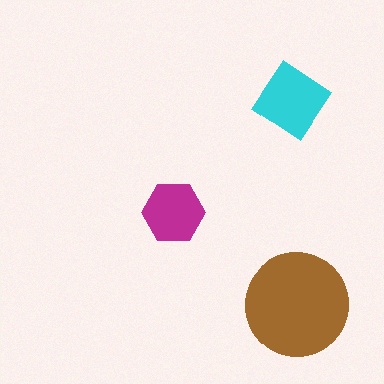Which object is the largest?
The brown circle.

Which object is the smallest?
The magenta hexagon.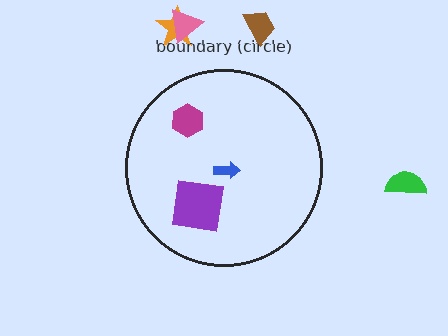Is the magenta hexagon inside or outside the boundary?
Inside.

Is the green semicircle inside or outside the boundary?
Outside.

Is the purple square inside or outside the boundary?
Inside.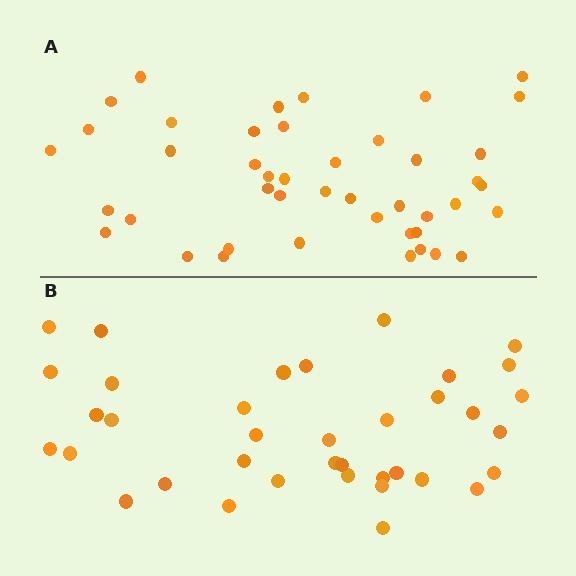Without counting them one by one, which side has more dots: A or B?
Region A (the top region) has more dots.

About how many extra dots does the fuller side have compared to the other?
Region A has roughly 8 or so more dots than region B.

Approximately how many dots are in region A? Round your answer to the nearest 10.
About 40 dots. (The exact count is 44, which rounds to 40.)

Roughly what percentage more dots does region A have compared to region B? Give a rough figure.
About 20% more.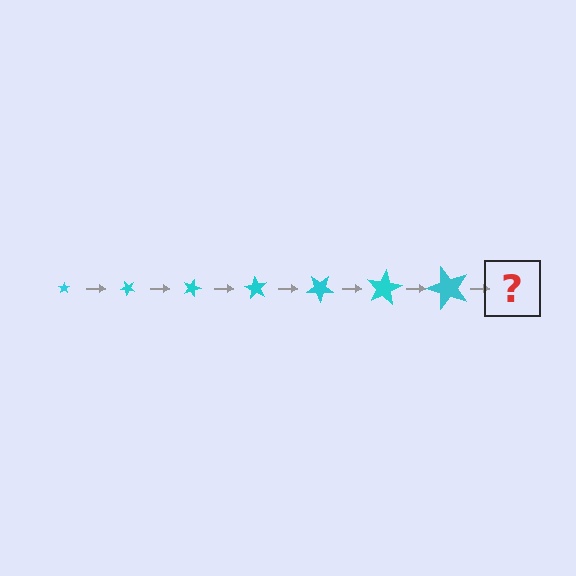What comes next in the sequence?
The next element should be a star, larger than the previous one and rotated 315 degrees from the start.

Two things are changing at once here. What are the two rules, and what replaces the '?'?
The two rules are that the star grows larger each step and it rotates 45 degrees each step. The '?' should be a star, larger than the previous one and rotated 315 degrees from the start.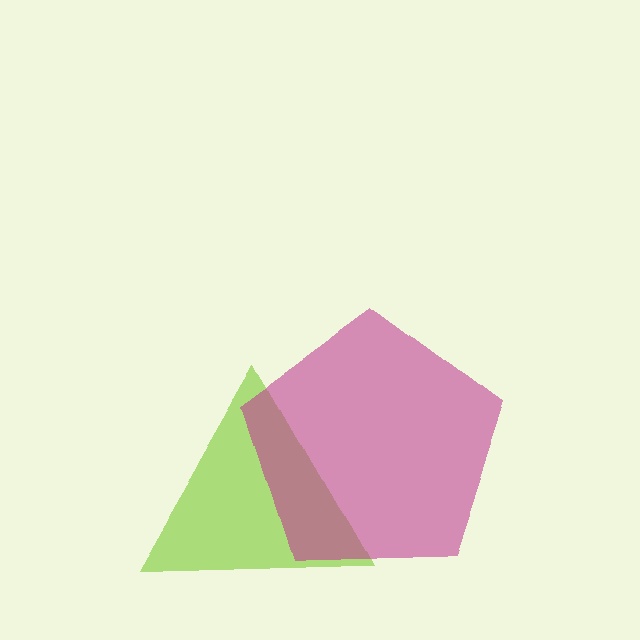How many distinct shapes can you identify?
There are 2 distinct shapes: a lime triangle, a magenta pentagon.